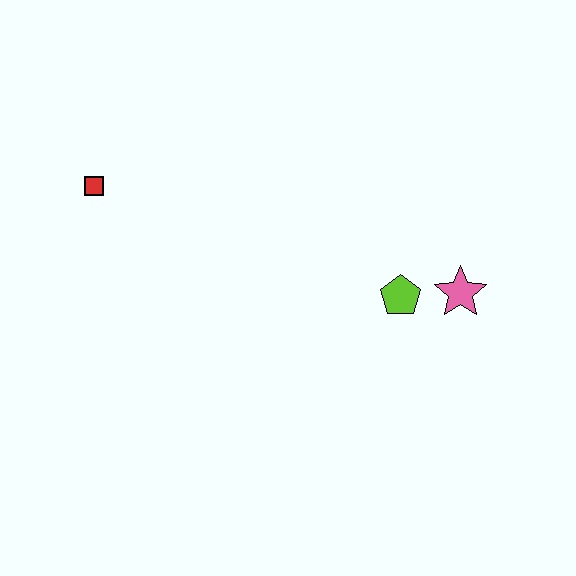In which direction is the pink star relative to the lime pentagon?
The pink star is to the right of the lime pentagon.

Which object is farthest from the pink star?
The red square is farthest from the pink star.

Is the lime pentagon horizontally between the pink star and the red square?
Yes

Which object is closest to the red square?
The lime pentagon is closest to the red square.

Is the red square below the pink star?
No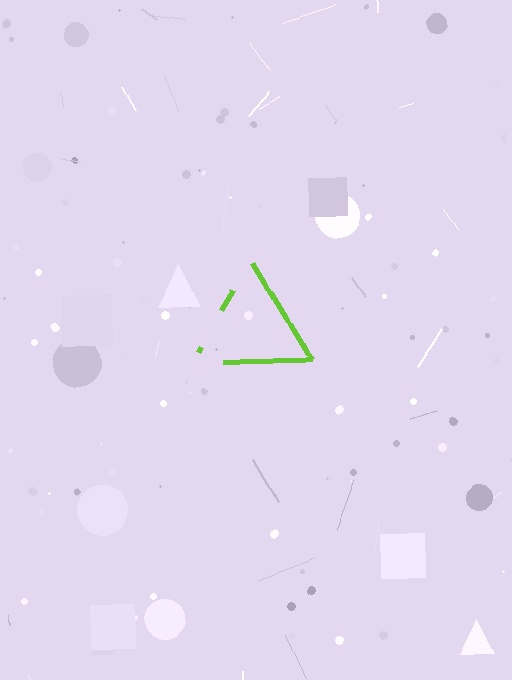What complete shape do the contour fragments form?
The contour fragments form a triangle.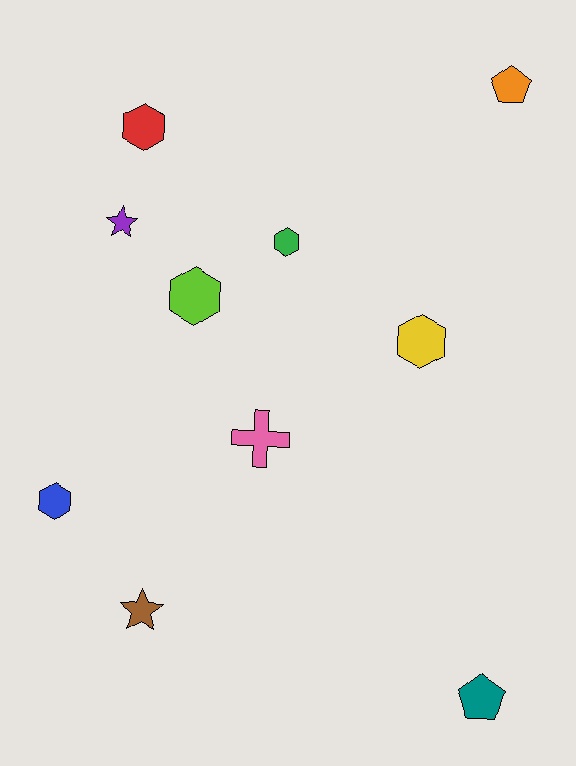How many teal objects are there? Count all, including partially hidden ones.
There is 1 teal object.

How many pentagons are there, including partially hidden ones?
There are 2 pentagons.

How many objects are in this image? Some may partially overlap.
There are 10 objects.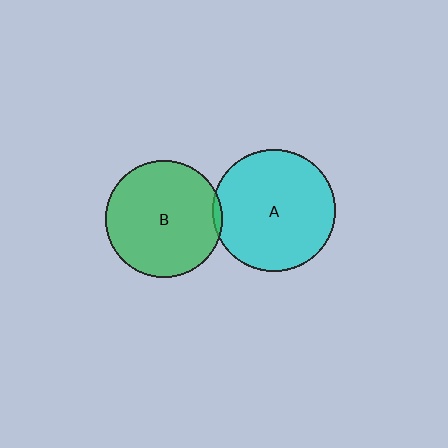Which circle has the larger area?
Circle A (cyan).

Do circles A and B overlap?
Yes.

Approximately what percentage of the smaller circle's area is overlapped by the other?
Approximately 5%.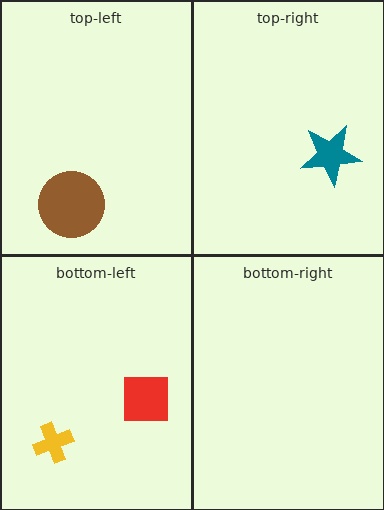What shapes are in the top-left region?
The brown circle.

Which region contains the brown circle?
The top-left region.